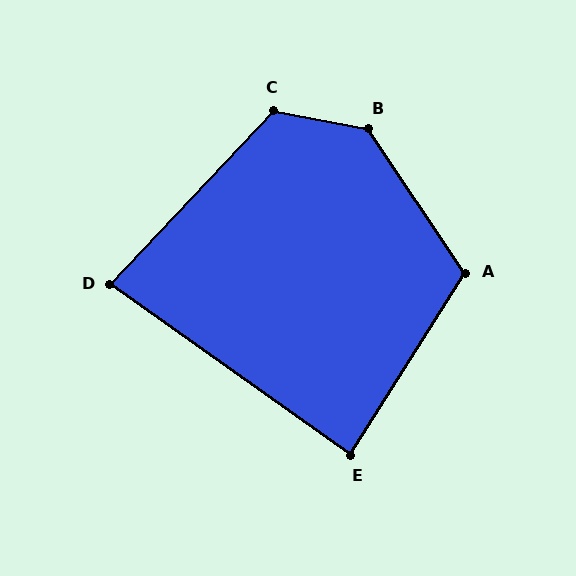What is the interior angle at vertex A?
Approximately 114 degrees (obtuse).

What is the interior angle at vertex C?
Approximately 122 degrees (obtuse).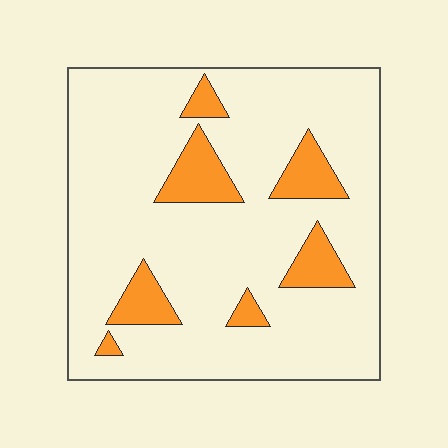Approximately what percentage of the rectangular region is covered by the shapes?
Approximately 15%.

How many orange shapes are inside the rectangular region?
7.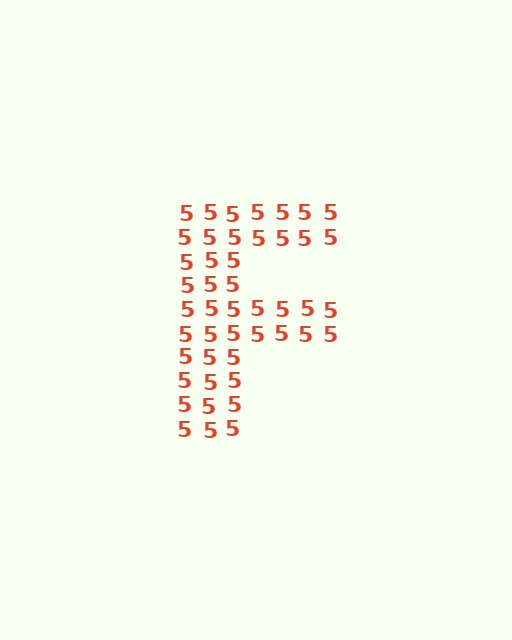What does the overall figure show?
The overall figure shows the letter F.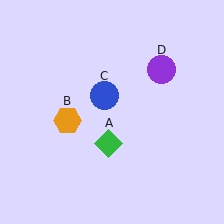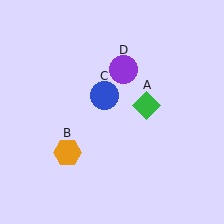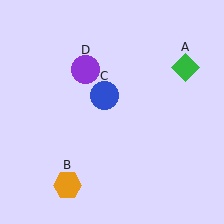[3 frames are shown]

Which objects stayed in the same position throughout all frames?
Blue circle (object C) remained stationary.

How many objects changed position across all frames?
3 objects changed position: green diamond (object A), orange hexagon (object B), purple circle (object D).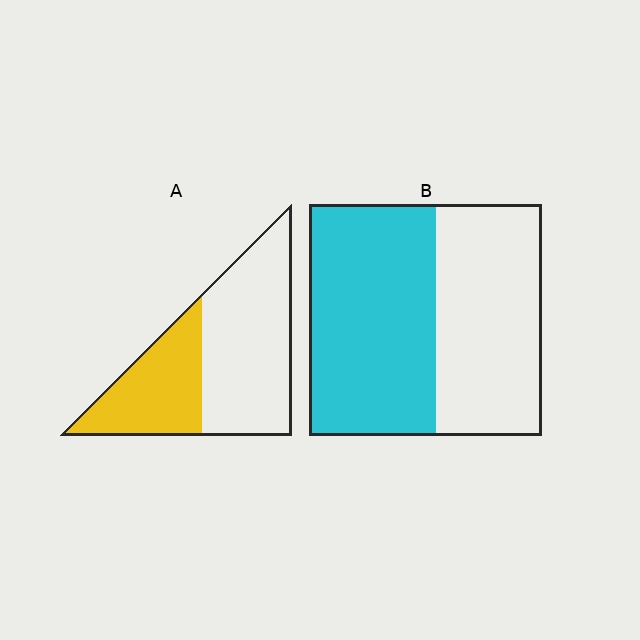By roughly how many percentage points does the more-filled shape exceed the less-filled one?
By roughly 15 percentage points (B over A).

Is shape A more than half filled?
No.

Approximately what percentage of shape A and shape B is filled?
A is approximately 40% and B is approximately 55%.